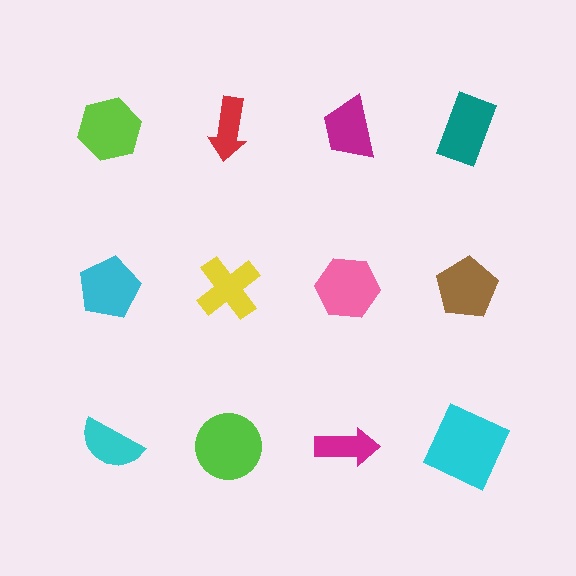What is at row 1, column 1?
A lime hexagon.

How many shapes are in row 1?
4 shapes.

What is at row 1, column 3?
A magenta trapezoid.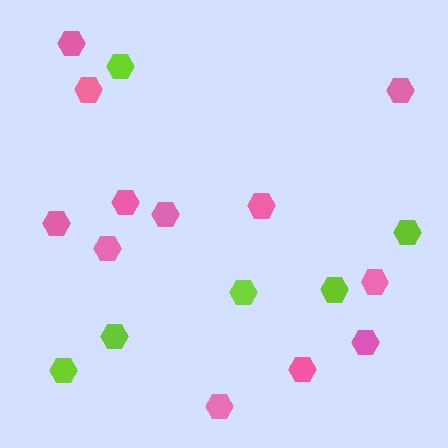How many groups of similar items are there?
There are 2 groups: one group of lime hexagons (6) and one group of pink hexagons (12).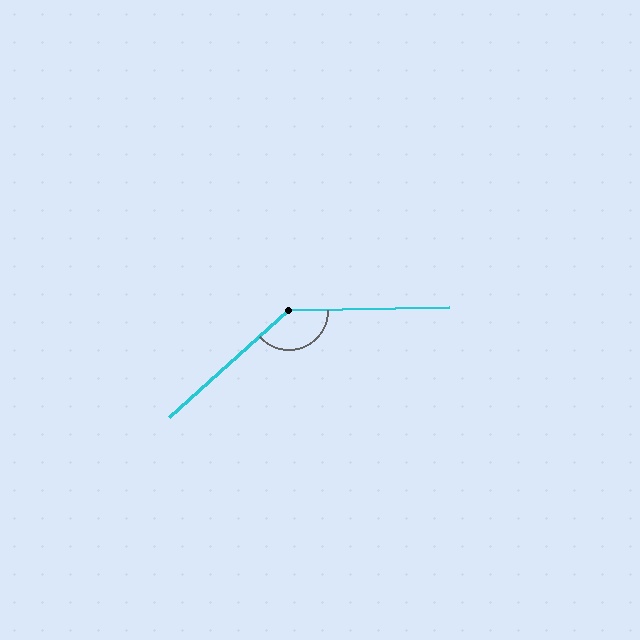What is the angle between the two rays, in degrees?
Approximately 139 degrees.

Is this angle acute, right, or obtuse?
It is obtuse.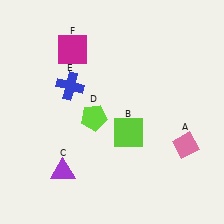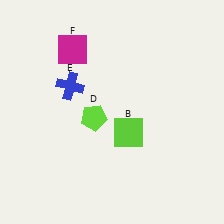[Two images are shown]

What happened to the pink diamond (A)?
The pink diamond (A) was removed in Image 2. It was in the bottom-right area of Image 1.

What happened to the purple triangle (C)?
The purple triangle (C) was removed in Image 2. It was in the bottom-left area of Image 1.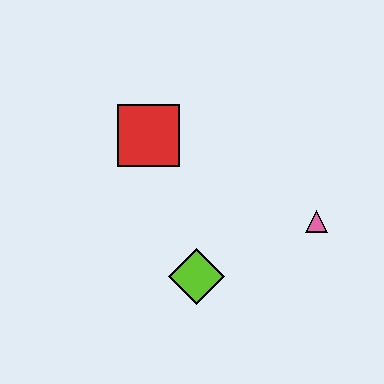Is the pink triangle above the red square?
No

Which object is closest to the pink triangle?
The lime diamond is closest to the pink triangle.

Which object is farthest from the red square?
The pink triangle is farthest from the red square.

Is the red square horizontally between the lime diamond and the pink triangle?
No